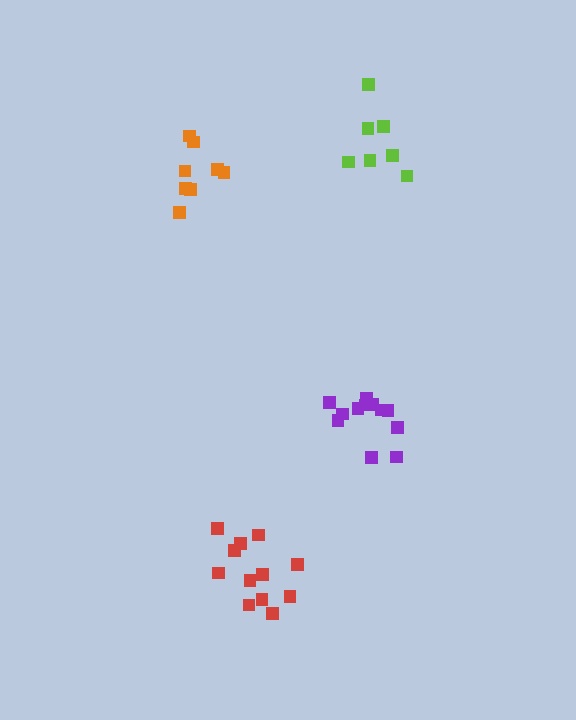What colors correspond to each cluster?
The clusters are colored: red, lime, orange, purple.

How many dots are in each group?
Group 1: 12 dots, Group 2: 7 dots, Group 3: 8 dots, Group 4: 12 dots (39 total).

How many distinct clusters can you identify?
There are 4 distinct clusters.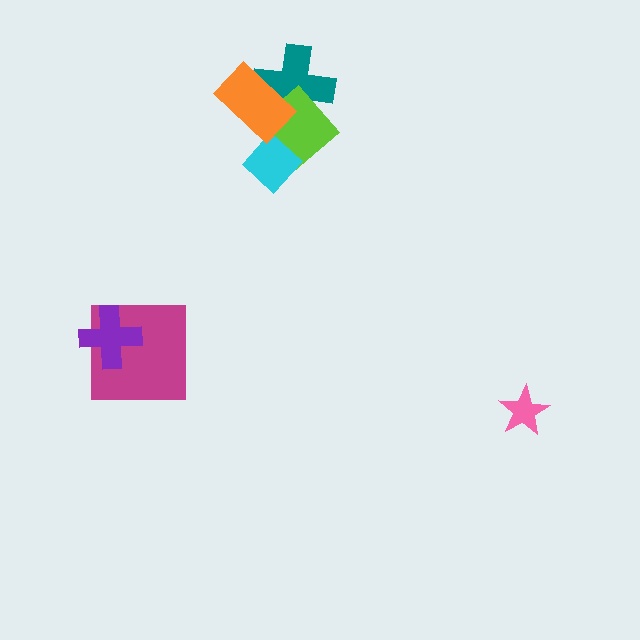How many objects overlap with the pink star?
0 objects overlap with the pink star.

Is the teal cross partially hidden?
Yes, it is partially covered by another shape.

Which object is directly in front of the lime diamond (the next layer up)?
The cyan diamond is directly in front of the lime diamond.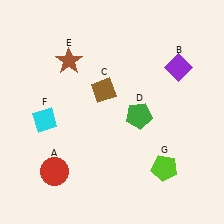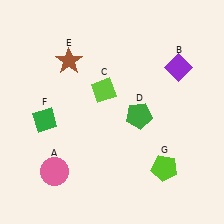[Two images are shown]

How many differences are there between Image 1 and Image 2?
There are 3 differences between the two images.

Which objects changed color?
A changed from red to pink. C changed from brown to lime. F changed from cyan to green.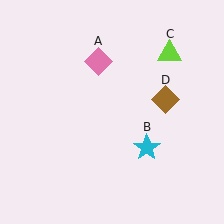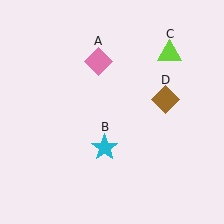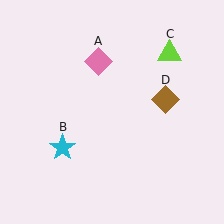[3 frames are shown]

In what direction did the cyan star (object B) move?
The cyan star (object B) moved left.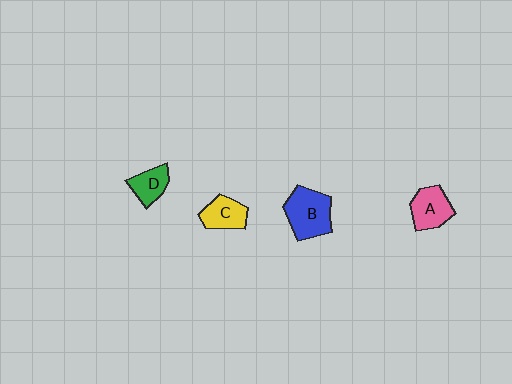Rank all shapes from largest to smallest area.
From largest to smallest: B (blue), A (pink), C (yellow), D (green).